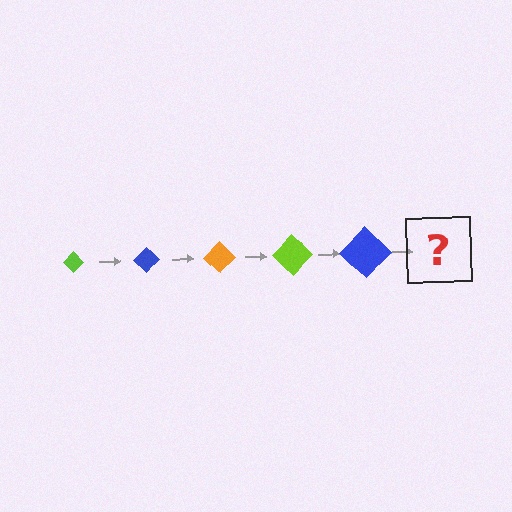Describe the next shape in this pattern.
It should be an orange diamond, larger than the previous one.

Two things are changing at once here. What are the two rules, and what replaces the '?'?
The two rules are that the diamond grows larger each step and the color cycles through lime, blue, and orange. The '?' should be an orange diamond, larger than the previous one.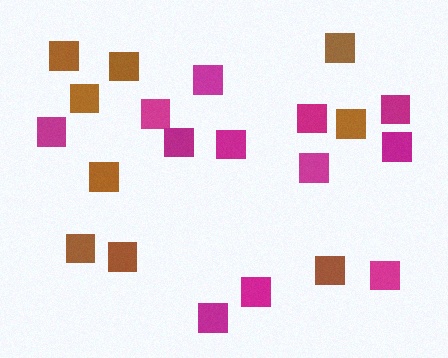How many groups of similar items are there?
There are 2 groups: one group of brown squares (9) and one group of magenta squares (12).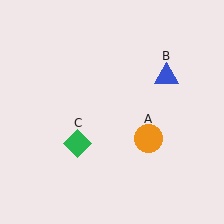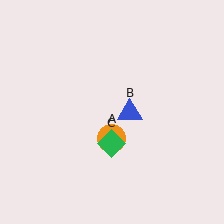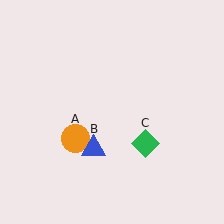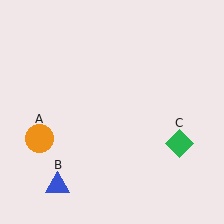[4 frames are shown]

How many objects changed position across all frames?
3 objects changed position: orange circle (object A), blue triangle (object B), green diamond (object C).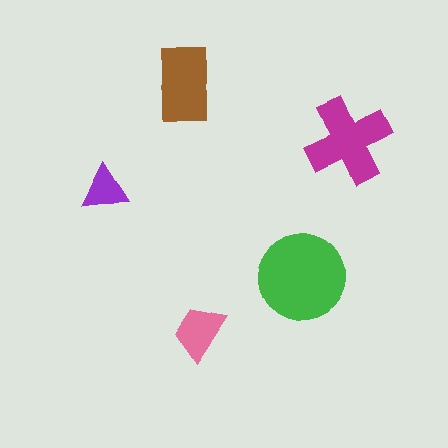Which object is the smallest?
The purple triangle.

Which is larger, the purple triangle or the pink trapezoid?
The pink trapezoid.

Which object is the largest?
The green circle.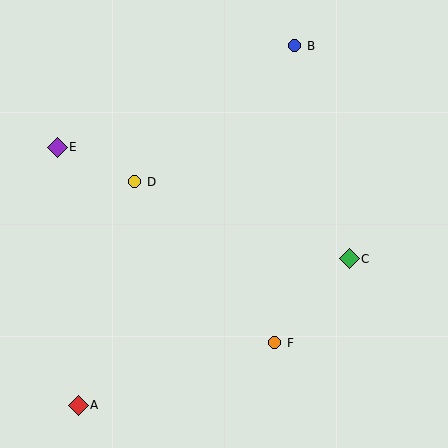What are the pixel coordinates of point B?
Point B is at (295, 46).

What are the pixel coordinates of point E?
Point E is at (57, 147).